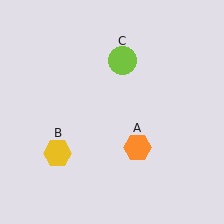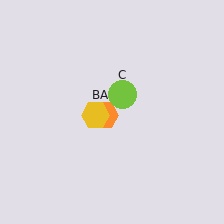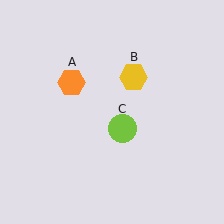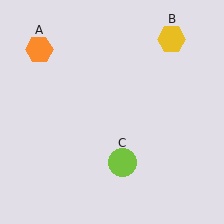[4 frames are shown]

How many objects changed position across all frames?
3 objects changed position: orange hexagon (object A), yellow hexagon (object B), lime circle (object C).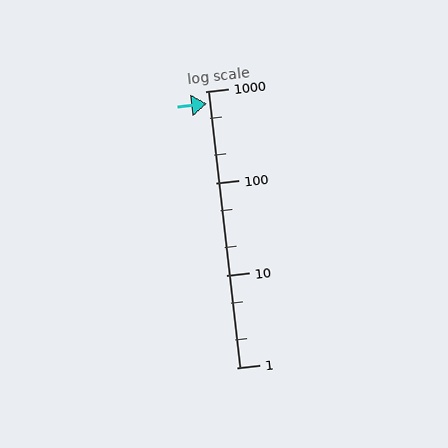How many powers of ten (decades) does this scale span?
The scale spans 3 decades, from 1 to 1000.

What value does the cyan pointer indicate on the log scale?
The pointer indicates approximately 740.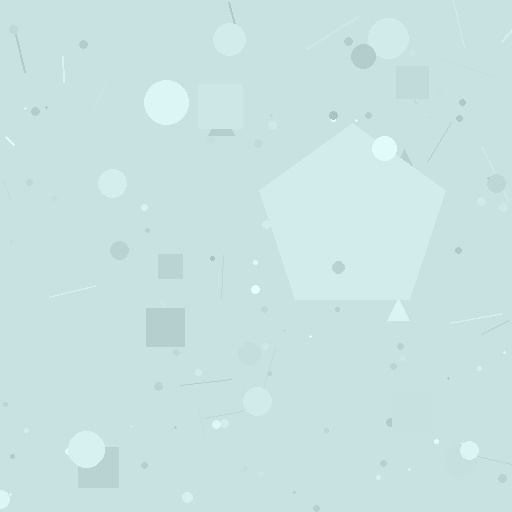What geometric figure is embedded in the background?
A pentagon is embedded in the background.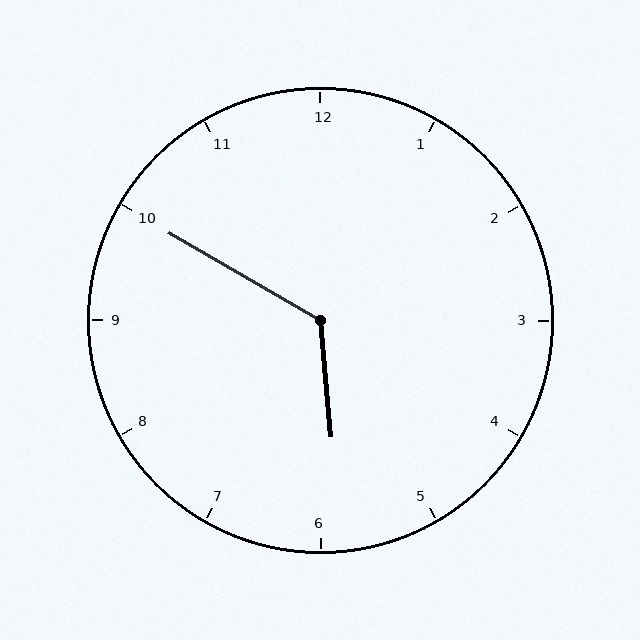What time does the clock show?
5:50.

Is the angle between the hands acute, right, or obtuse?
It is obtuse.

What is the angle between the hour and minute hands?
Approximately 125 degrees.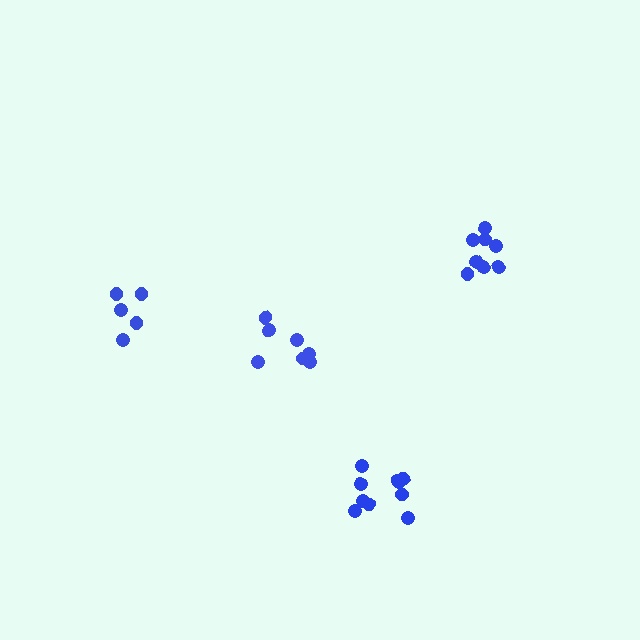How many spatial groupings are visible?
There are 4 spatial groupings.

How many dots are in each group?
Group 1: 7 dots, Group 2: 8 dots, Group 3: 5 dots, Group 4: 10 dots (30 total).